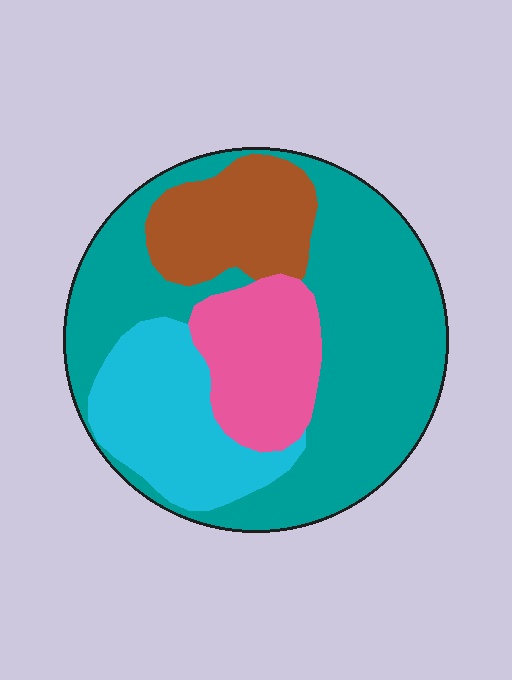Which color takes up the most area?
Teal, at roughly 50%.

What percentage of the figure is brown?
Brown covers around 15% of the figure.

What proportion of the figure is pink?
Pink covers about 15% of the figure.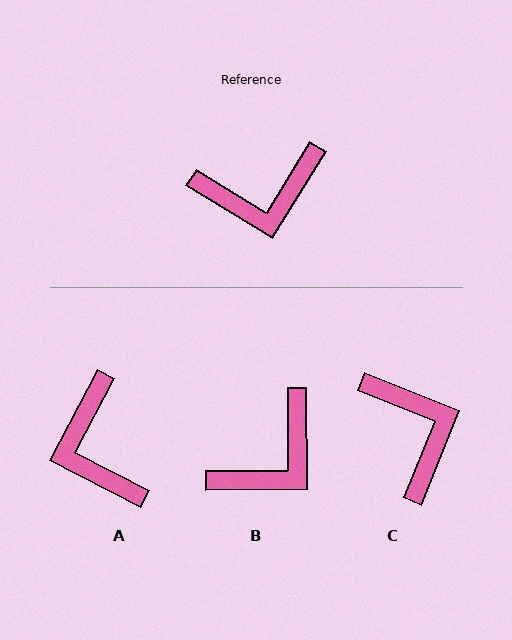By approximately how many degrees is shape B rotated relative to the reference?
Approximately 32 degrees counter-clockwise.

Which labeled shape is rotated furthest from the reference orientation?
C, about 100 degrees away.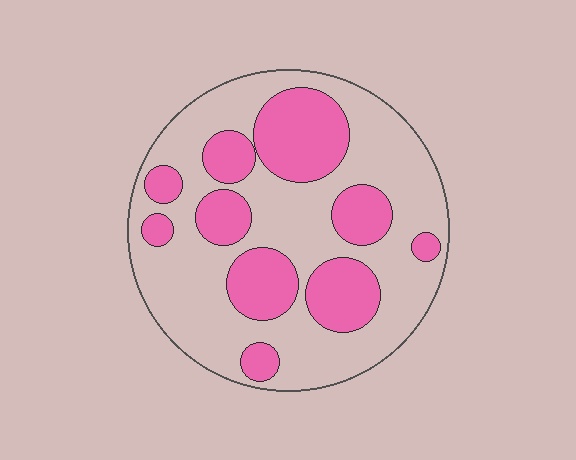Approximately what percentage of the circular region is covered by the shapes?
Approximately 35%.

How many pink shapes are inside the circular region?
10.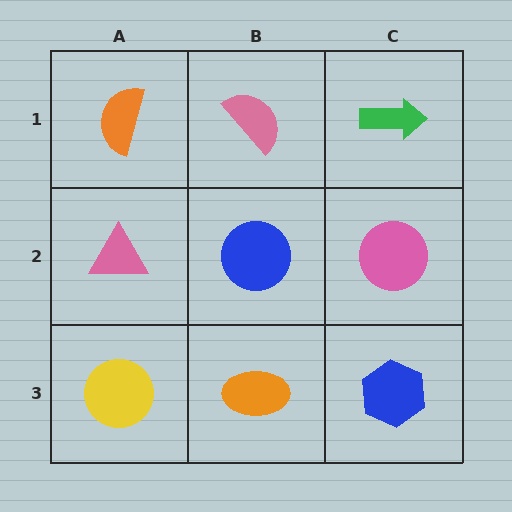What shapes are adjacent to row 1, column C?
A pink circle (row 2, column C), a pink semicircle (row 1, column B).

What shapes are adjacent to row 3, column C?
A pink circle (row 2, column C), an orange ellipse (row 3, column B).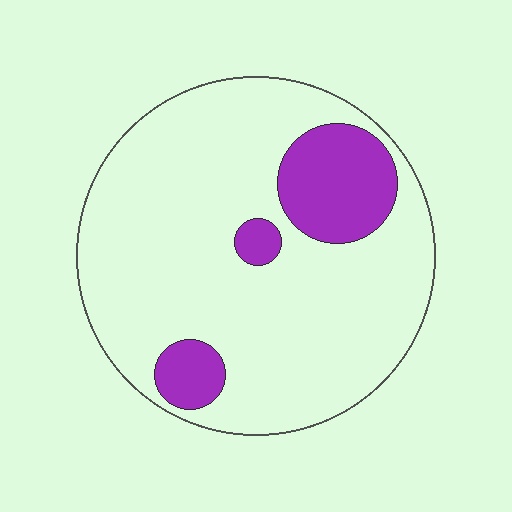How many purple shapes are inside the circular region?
3.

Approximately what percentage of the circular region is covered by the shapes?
Approximately 15%.